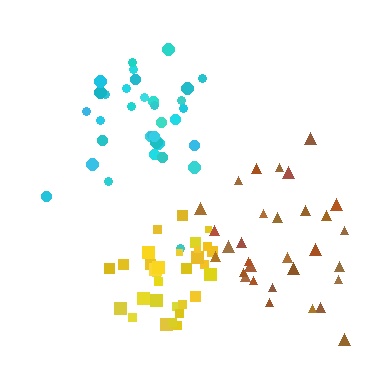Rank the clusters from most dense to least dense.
yellow, cyan, brown.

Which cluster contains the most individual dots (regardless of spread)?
Cyan (34).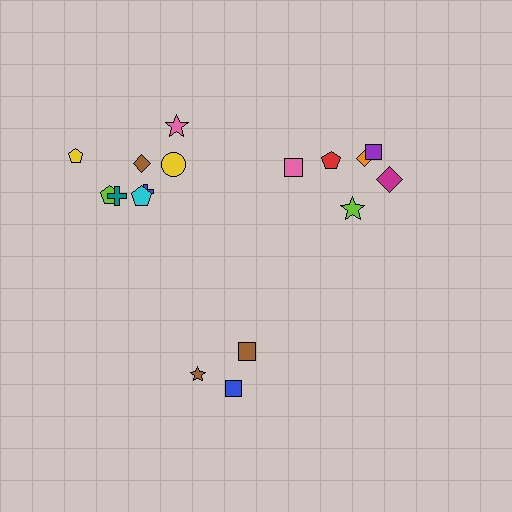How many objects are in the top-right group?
There are 6 objects.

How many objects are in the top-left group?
There are 8 objects.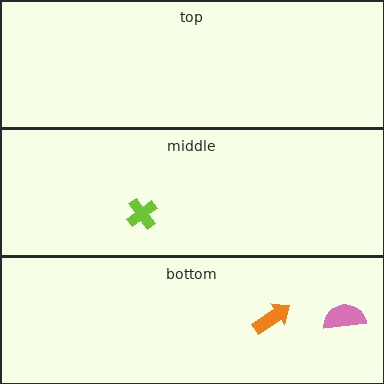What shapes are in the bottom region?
The orange arrow, the pink semicircle.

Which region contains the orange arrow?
The bottom region.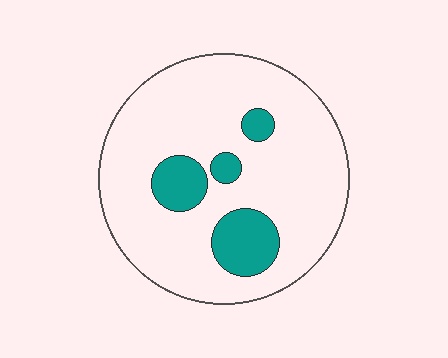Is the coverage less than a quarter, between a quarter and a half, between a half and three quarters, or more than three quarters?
Less than a quarter.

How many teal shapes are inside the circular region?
4.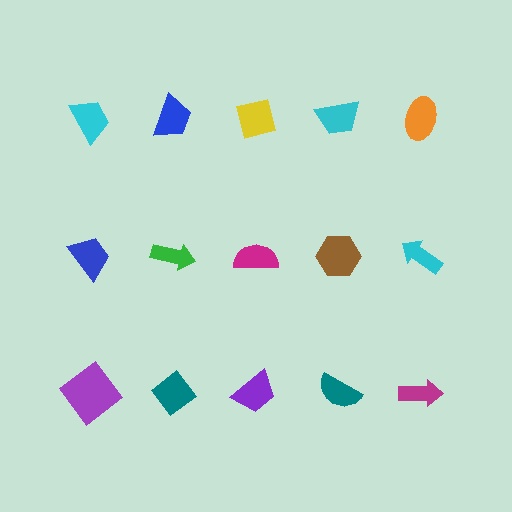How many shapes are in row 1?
5 shapes.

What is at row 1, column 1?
A cyan trapezoid.